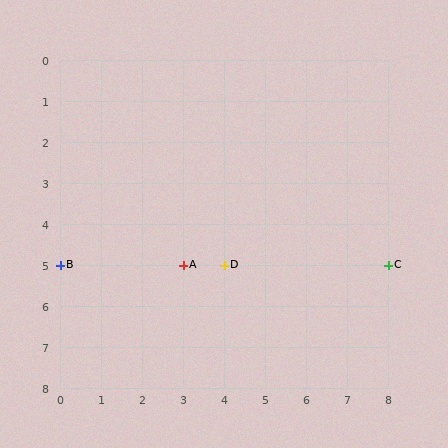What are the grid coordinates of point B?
Point B is at grid coordinates (0, 5).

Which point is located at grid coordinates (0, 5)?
Point B is at (0, 5).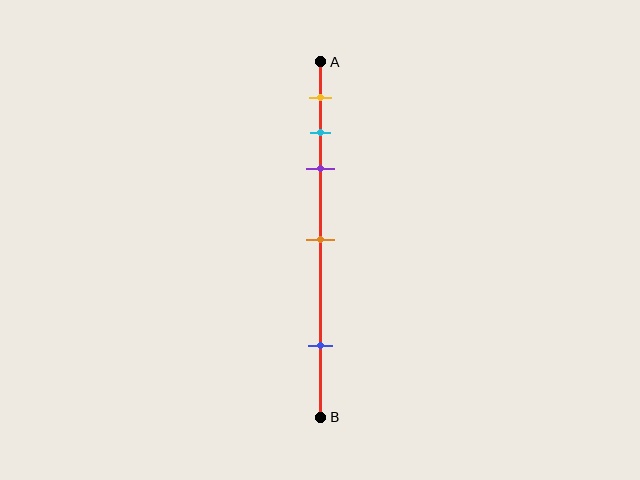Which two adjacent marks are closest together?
The cyan and purple marks are the closest adjacent pair.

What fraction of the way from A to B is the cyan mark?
The cyan mark is approximately 20% (0.2) of the way from A to B.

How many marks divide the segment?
There are 5 marks dividing the segment.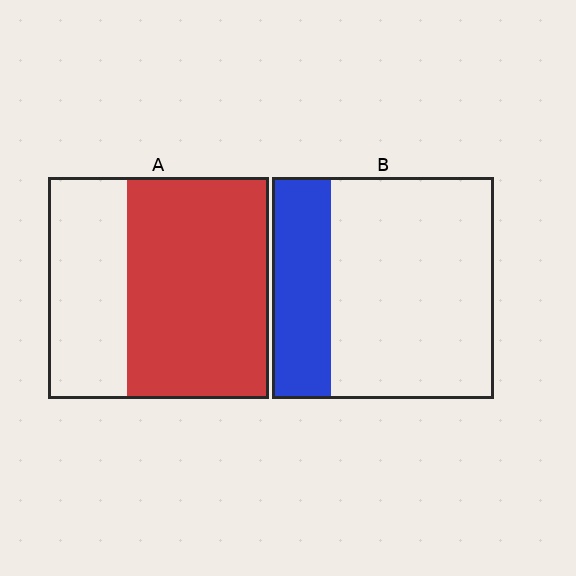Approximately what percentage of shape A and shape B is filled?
A is approximately 65% and B is approximately 25%.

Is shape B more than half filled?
No.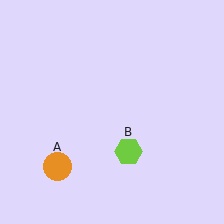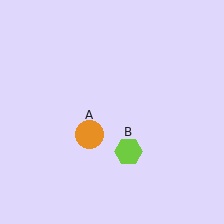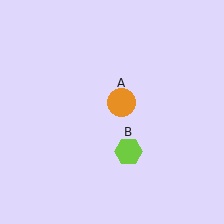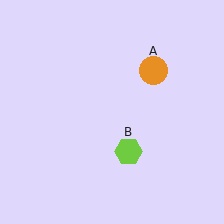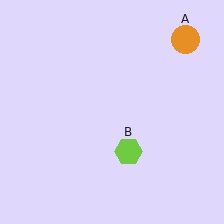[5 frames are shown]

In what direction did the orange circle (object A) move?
The orange circle (object A) moved up and to the right.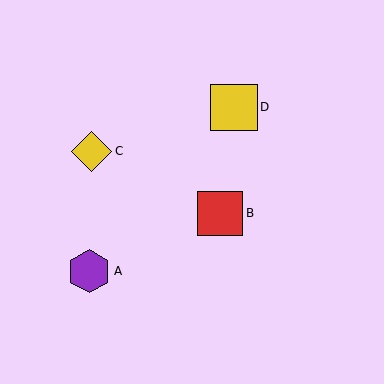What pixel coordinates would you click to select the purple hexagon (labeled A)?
Click at (89, 271) to select the purple hexagon A.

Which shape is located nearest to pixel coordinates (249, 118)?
The yellow square (labeled D) at (234, 107) is nearest to that location.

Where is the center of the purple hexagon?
The center of the purple hexagon is at (89, 271).